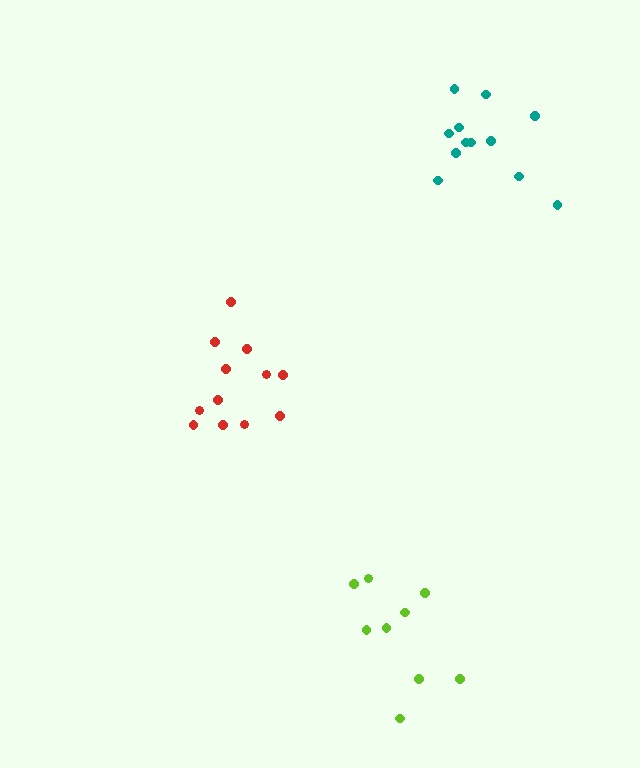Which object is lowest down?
The lime cluster is bottommost.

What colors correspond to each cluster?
The clusters are colored: lime, red, teal.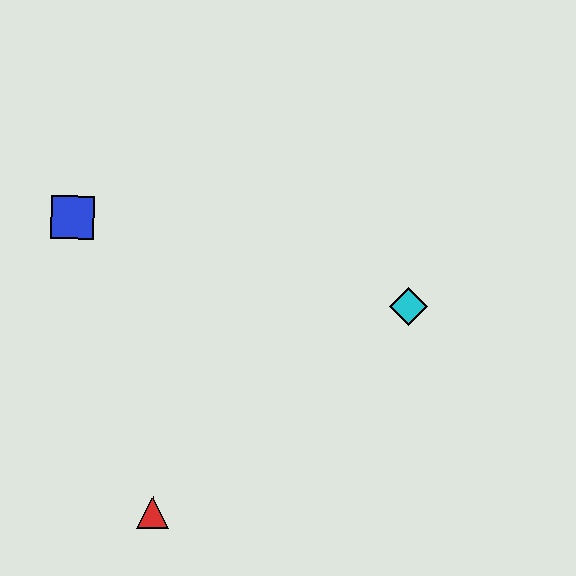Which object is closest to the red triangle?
The blue square is closest to the red triangle.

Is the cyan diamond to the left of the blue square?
No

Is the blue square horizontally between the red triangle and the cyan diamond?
No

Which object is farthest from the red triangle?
The cyan diamond is farthest from the red triangle.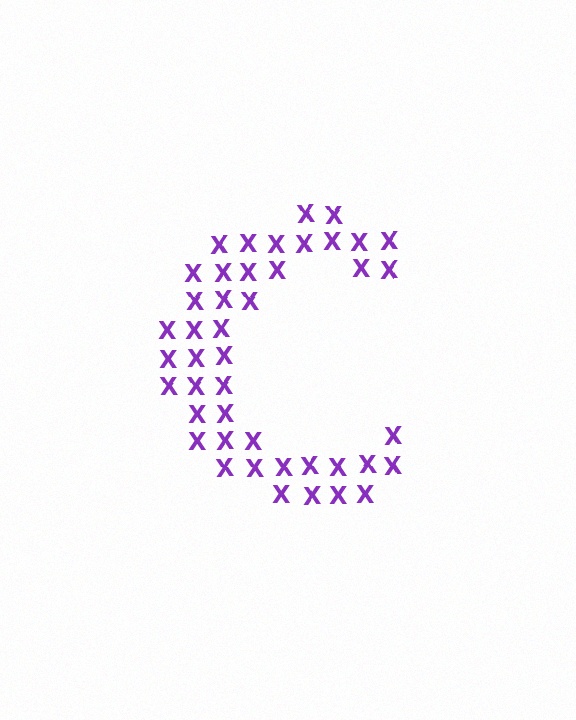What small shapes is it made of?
It is made of small letter X's.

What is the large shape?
The large shape is the letter C.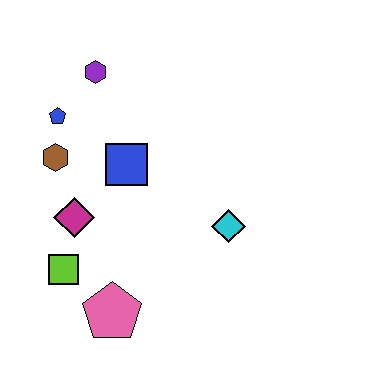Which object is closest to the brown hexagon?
The blue pentagon is closest to the brown hexagon.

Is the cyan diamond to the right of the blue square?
Yes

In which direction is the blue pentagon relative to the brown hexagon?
The blue pentagon is above the brown hexagon.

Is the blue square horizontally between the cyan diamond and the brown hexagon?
Yes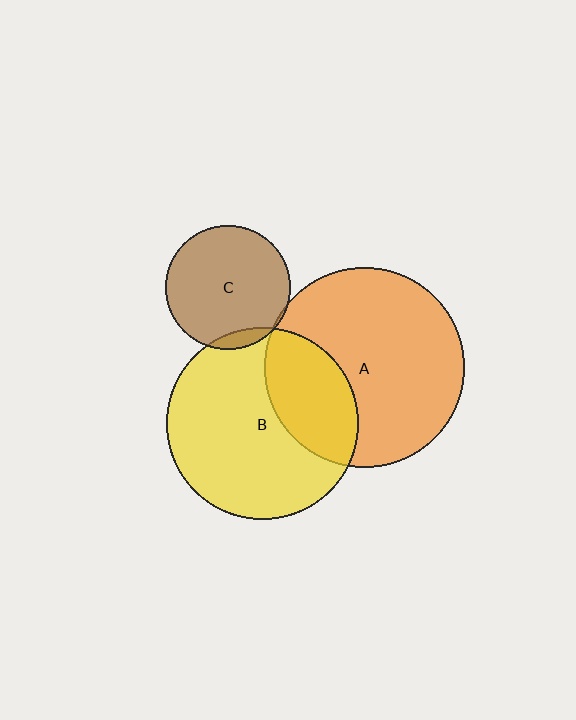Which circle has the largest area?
Circle A (orange).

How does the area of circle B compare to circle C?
Approximately 2.4 times.